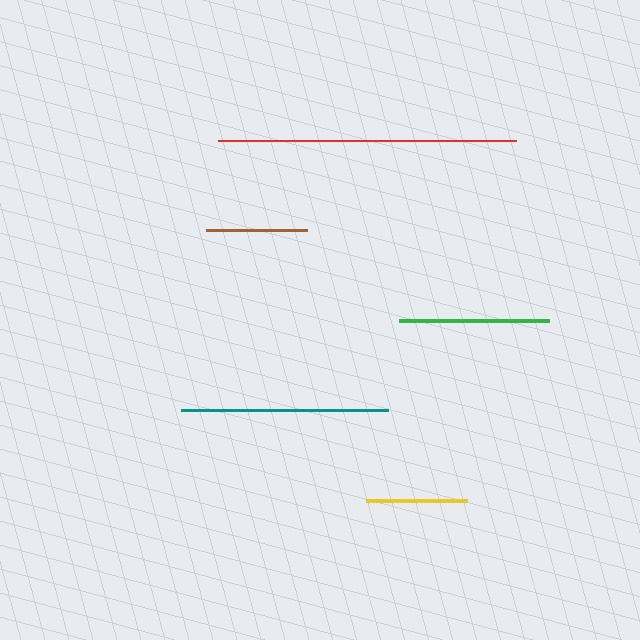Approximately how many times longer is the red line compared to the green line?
The red line is approximately 2.0 times the length of the green line.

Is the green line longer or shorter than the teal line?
The teal line is longer than the green line.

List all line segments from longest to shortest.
From longest to shortest: red, teal, green, yellow, brown.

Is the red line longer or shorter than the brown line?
The red line is longer than the brown line.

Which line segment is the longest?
The red line is the longest at approximately 298 pixels.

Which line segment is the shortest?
The brown line is the shortest at approximately 100 pixels.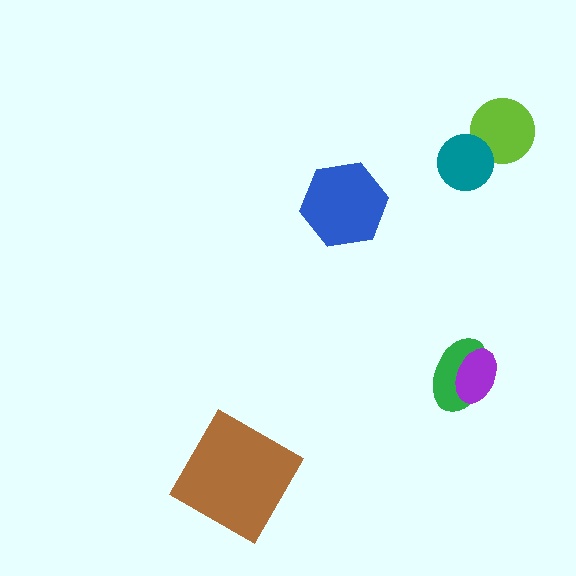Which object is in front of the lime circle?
The teal circle is in front of the lime circle.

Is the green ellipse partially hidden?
Yes, it is partially covered by another shape.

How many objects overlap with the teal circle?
1 object overlaps with the teal circle.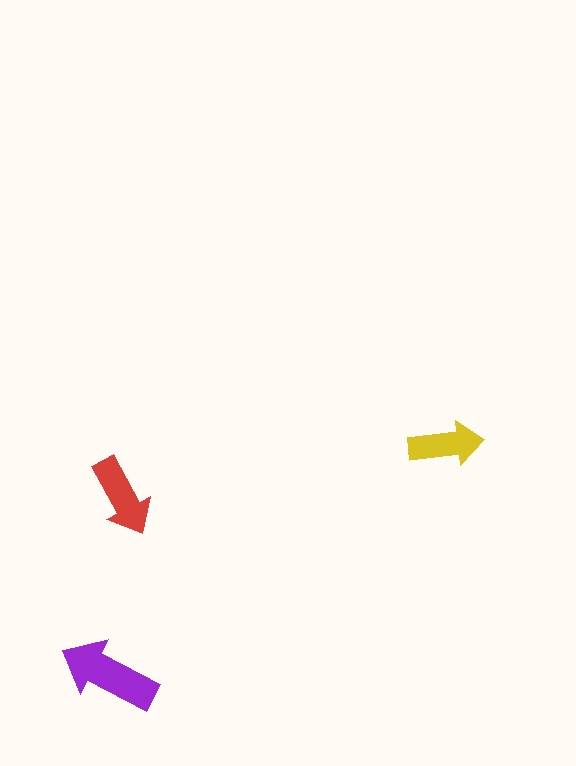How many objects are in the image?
There are 3 objects in the image.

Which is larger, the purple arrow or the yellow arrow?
The purple one.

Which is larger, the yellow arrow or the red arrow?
The red one.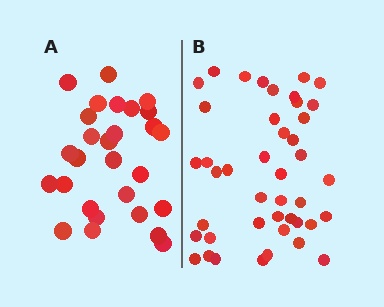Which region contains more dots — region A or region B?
Region B (the right region) has more dots.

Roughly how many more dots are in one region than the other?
Region B has approximately 15 more dots than region A.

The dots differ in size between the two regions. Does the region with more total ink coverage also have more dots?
No. Region A has more total ink coverage because its dots are larger, but region B actually contains more individual dots. Total area can be misleading — the number of items is what matters here.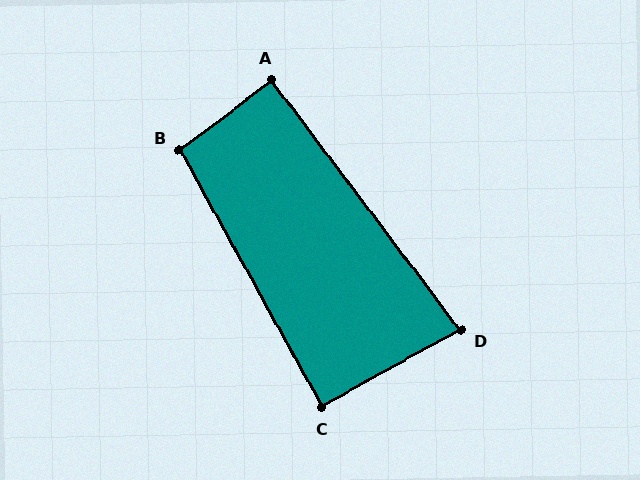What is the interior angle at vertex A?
Approximately 90 degrees (approximately right).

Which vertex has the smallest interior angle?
D, at approximately 82 degrees.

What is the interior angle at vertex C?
Approximately 90 degrees (approximately right).